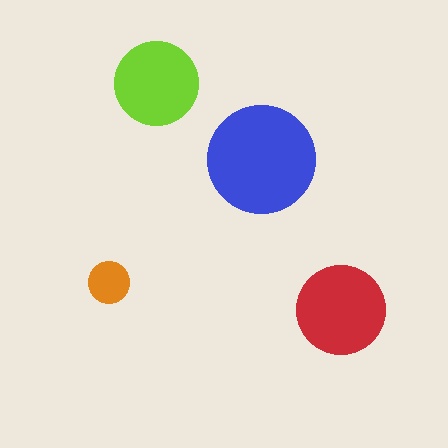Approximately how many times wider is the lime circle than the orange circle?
About 2 times wider.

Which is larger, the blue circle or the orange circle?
The blue one.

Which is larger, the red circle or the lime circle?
The red one.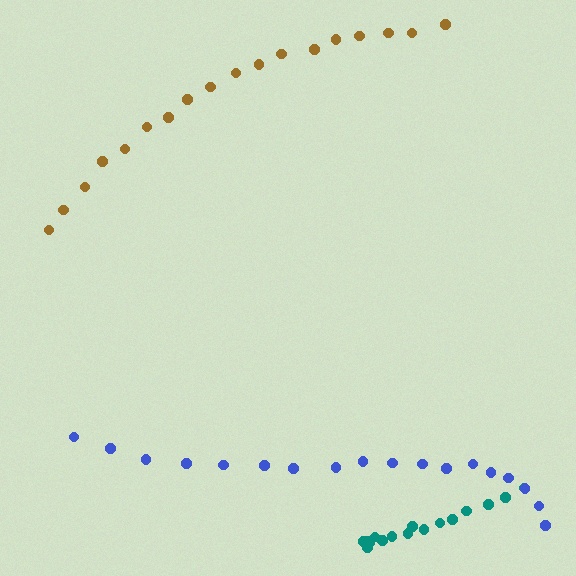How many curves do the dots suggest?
There are 3 distinct paths.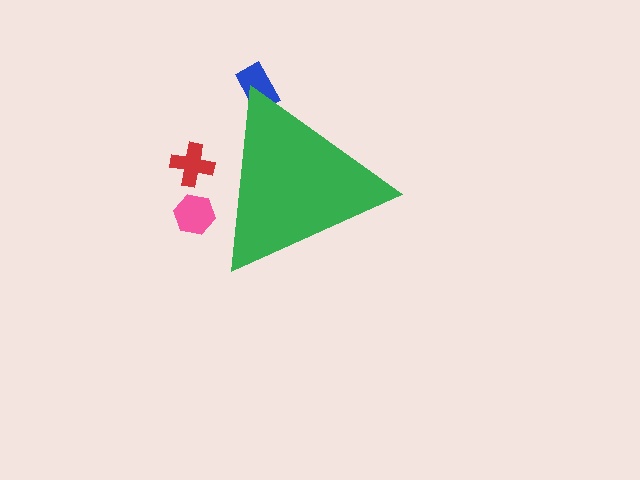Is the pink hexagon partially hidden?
Yes, the pink hexagon is partially hidden behind the green triangle.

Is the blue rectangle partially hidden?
Yes, the blue rectangle is partially hidden behind the green triangle.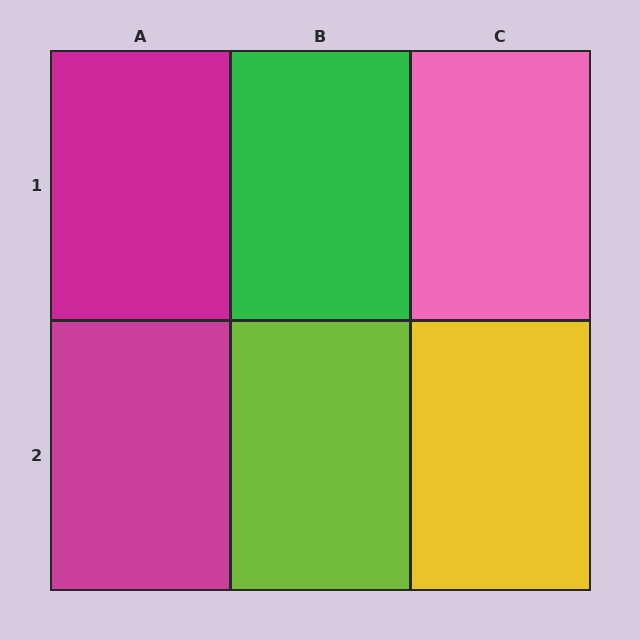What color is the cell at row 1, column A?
Magenta.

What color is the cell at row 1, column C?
Pink.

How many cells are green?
1 cell is green.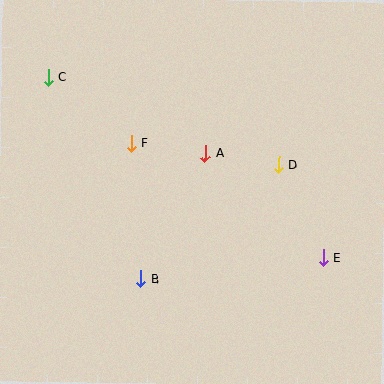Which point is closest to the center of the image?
Point A at (205, 153) is closest to the center.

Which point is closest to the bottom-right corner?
Point E is closest to the bottom-right corner.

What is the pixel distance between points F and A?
The distance between F and A is 75 pixels.